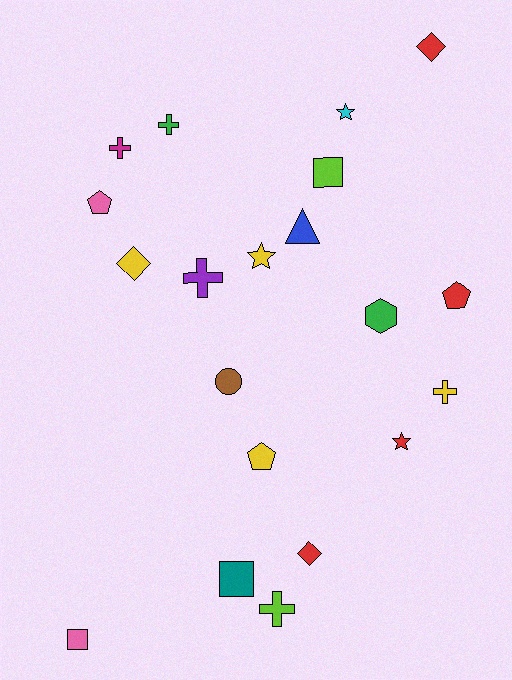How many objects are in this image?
There are 20 objects.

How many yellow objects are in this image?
There are 4 yellow objects.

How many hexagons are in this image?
There is 1 hexagon.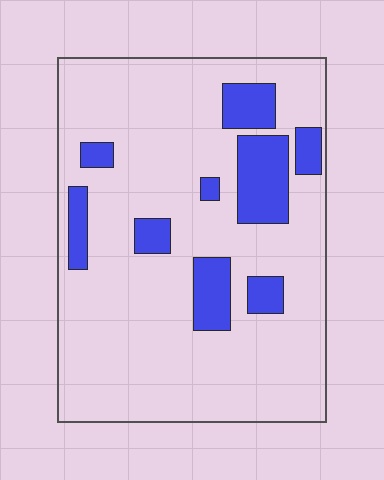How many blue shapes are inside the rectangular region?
9.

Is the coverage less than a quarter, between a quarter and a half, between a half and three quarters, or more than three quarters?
Less than a quarter.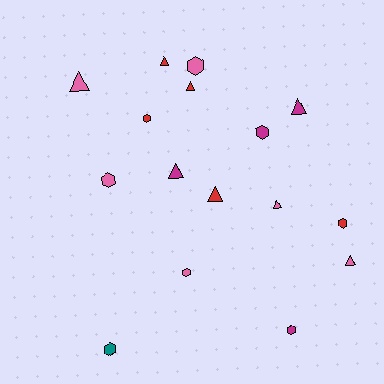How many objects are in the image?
There are 16 objects.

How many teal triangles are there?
There are no teal triangles.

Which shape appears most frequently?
Hexagon, with 8 objects.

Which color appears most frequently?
Pink, with 6 objects.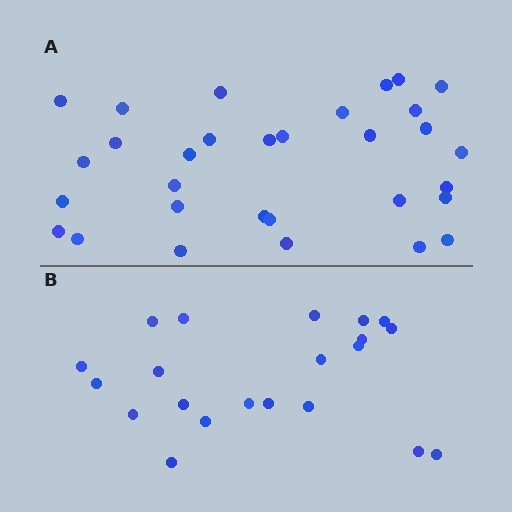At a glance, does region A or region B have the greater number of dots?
Region A (the top region) has more dots.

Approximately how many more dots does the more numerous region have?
Region A has roughly 10 or so more dots than region B.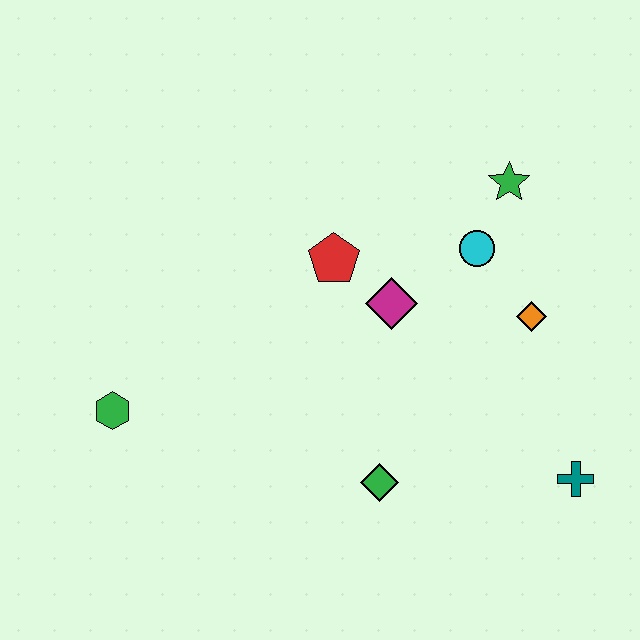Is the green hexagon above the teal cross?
Yes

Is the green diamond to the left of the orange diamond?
Yes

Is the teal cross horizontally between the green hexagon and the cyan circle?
No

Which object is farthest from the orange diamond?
The green hexagon is farthest from the orange diamond.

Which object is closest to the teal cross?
The orange diamond is closest to the teal cross.